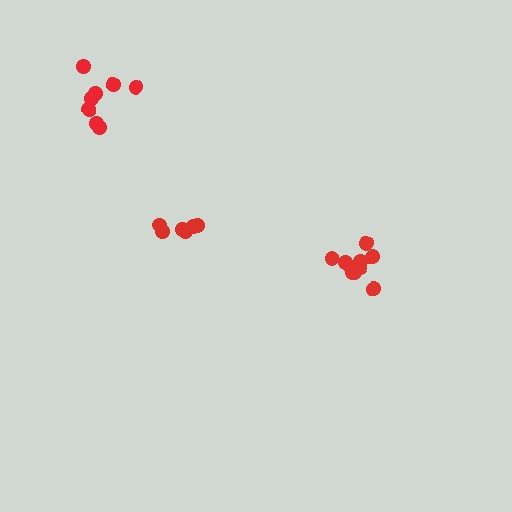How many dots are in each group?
Group 1: 10 dots, Group 2: 8 dots, Group 3: 6 dots (24 total).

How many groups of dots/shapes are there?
There are 3 groups.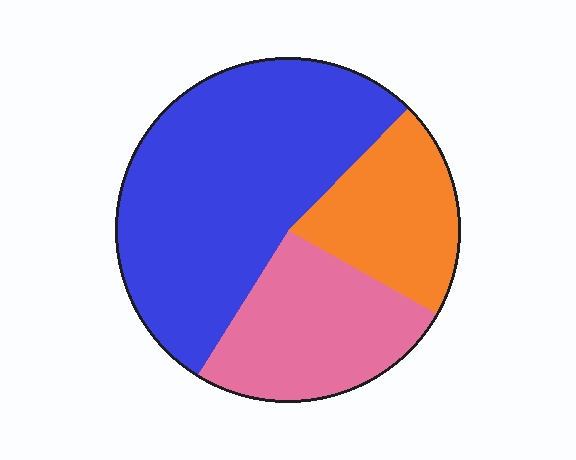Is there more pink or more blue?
Blue.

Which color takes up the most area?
Blue, at roughly 55%.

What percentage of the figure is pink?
Pink takes up between a quarter and a half of the figure.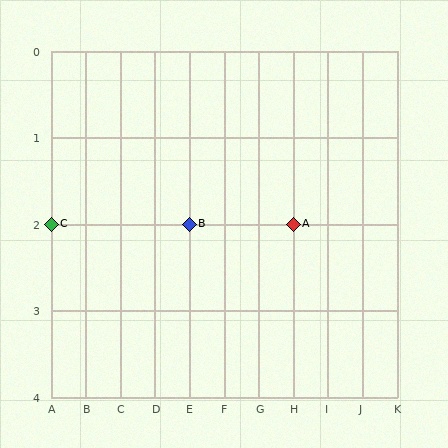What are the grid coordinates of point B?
Point B is at grid coordinates (E, 2).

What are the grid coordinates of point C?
Point C is at grid coordinates (A, 2).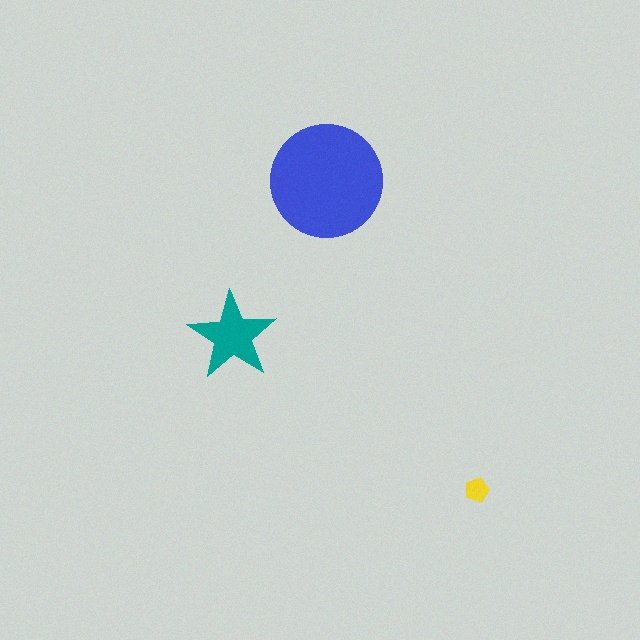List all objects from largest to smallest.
The blue circle, the teal star, the yellow pentagon.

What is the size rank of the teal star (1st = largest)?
2nd.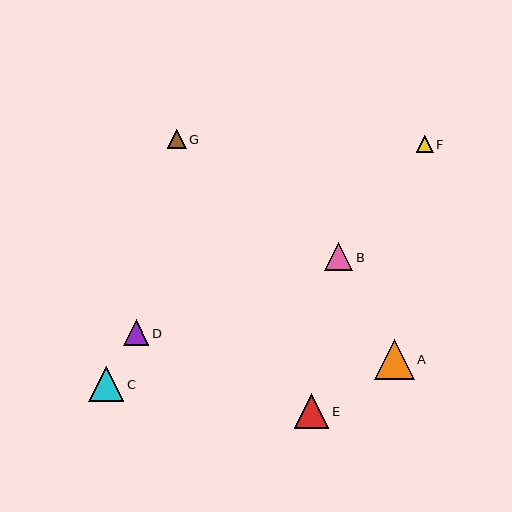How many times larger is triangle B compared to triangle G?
Triangle B is approximately 1.5 times the size of triangle G.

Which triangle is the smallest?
Triangle F is the smallest with a size of approximately 17 pixels.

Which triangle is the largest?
Triangle A is the largest with a size of approximately 40 pixels.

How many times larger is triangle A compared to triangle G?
Triangle A is approximately 2.1 times the size of triangle G.